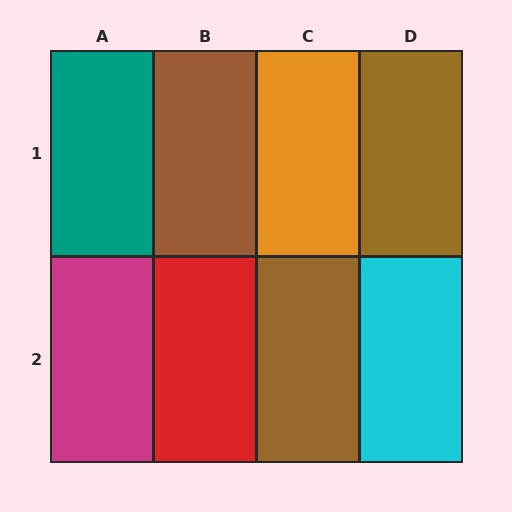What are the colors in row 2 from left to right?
Magenta, red, brown, cyan.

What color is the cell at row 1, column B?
Brown.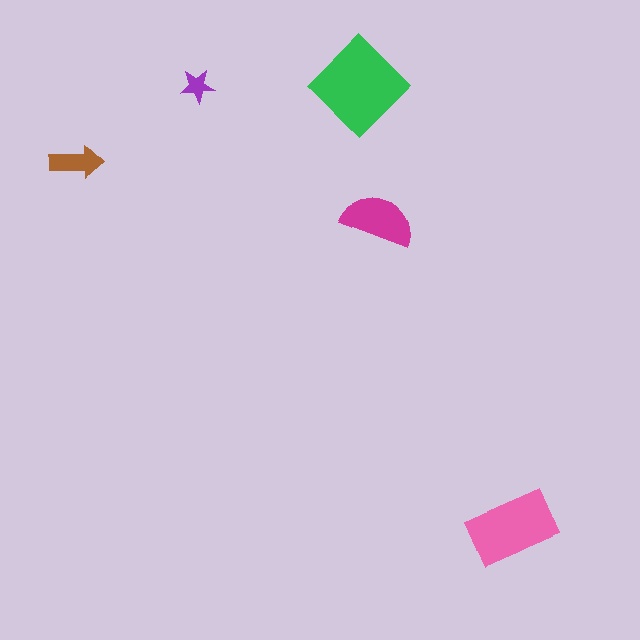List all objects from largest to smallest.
The green diamond, the pink rectangle, the magenta semicircle, the brown arrow, the purple star.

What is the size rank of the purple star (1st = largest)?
5th.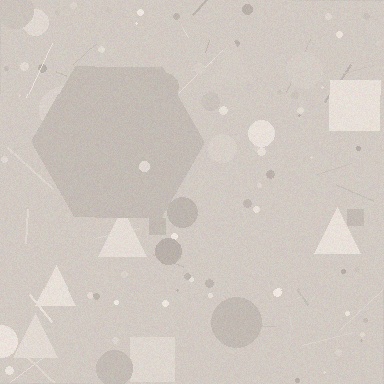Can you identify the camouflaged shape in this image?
The camouflaged shape is a hexagon.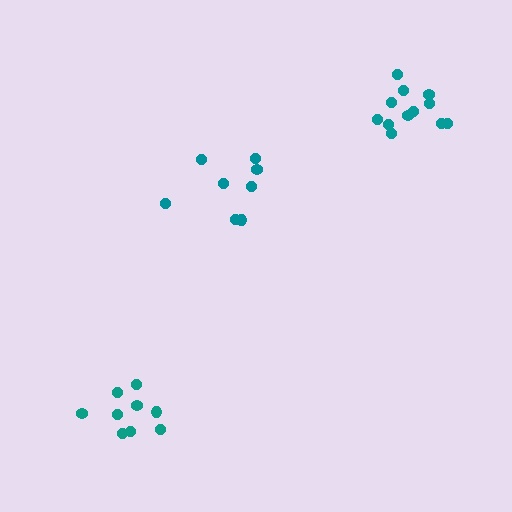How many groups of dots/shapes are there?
There are 3 groups.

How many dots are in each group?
Group 1: 9 dots, Group 2: 8 dots, Group 3: 12 dots (29 total).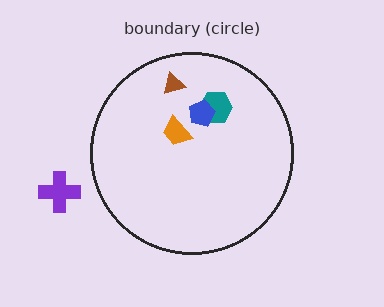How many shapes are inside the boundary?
4 inside, 1 outside.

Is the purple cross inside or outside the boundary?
Outside.